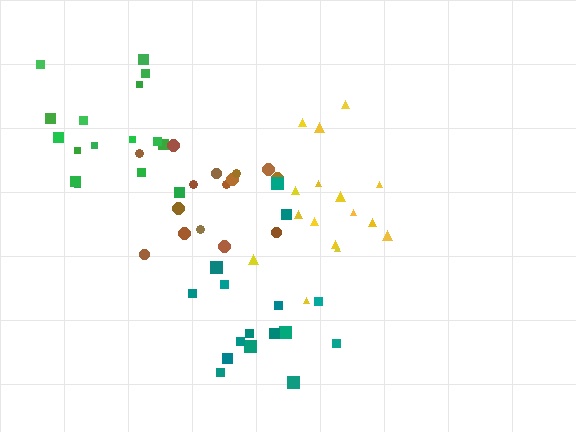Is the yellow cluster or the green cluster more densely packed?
Yellow.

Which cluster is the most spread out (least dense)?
Green.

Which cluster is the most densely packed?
Brown.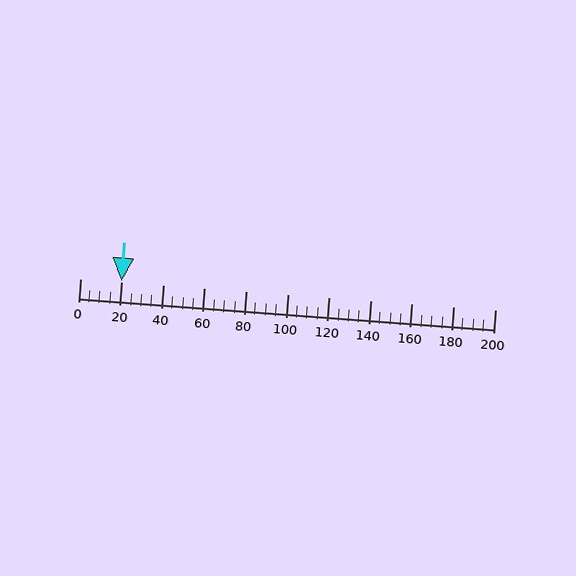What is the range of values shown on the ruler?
The ruler shows values from 0 to 200.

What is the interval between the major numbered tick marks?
The major tick marks are spaced 20 units apart.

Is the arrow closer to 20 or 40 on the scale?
The arrow is closer to 20.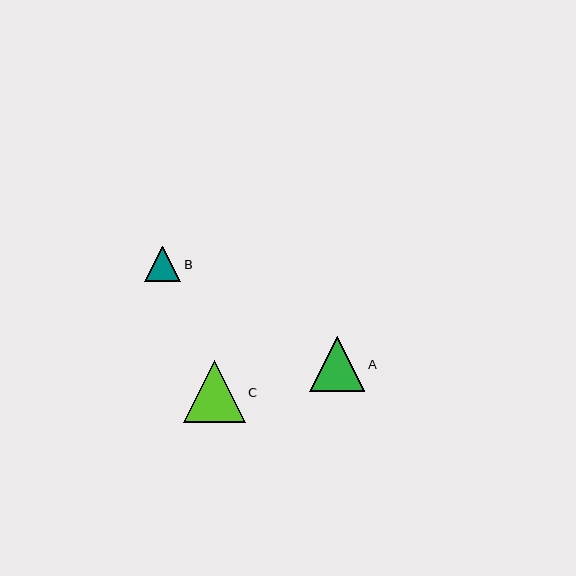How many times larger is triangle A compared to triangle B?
Triangle A is approximately 1.5 times the size of triangle B.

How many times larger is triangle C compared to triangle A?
Triangle C is approximately 1.1 times the size of triangle A.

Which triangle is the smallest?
Triangle B is the smallest with a size of approximately 36 pixels.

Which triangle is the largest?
Triangle C is the largest with a size of approximately 62 pixels.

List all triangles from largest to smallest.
From largest to smallest: C, A, B.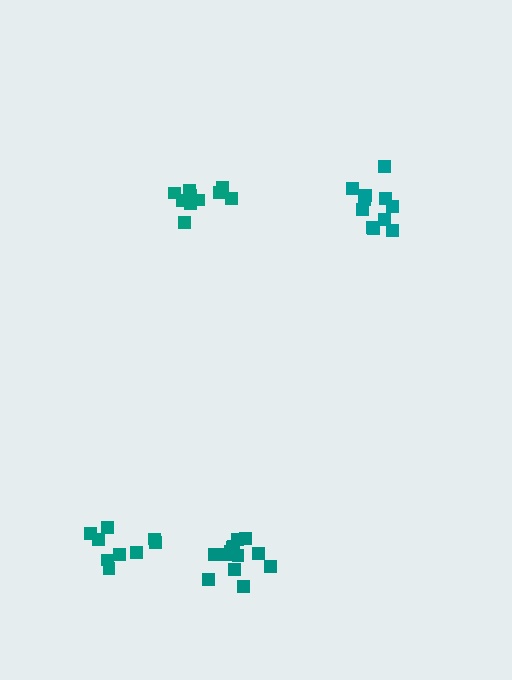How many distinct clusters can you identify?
There are 4 distinct clusters.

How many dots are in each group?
Group 1: 9 dots, Group 2: 11 dots, Group 3: 11 dots, Group 4: 13 dots (44 total).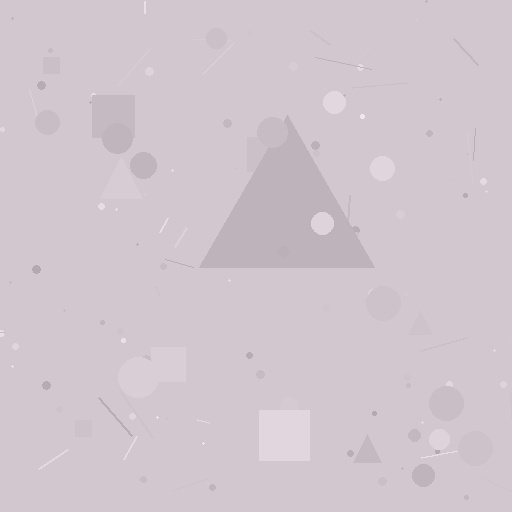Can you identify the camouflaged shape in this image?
The camouflaged shape is a triangle.